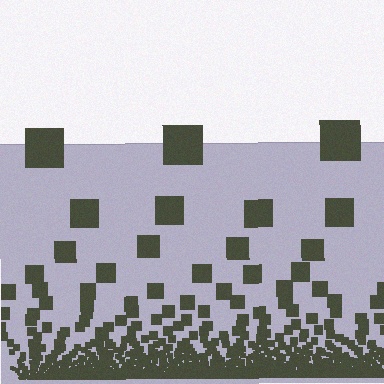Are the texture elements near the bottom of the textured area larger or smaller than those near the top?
Smaller. The gradient is inverted — elements near the bottom are smaller and denser.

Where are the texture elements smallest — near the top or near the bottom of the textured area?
Near the bottom.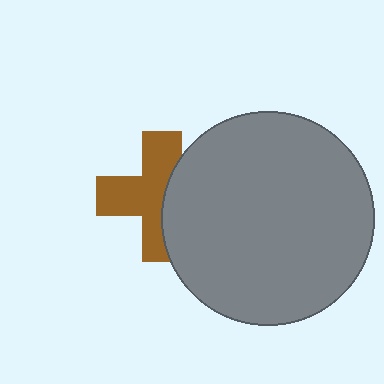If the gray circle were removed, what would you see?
You would see the complete brown cross.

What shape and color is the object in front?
The object in front is a gray circle.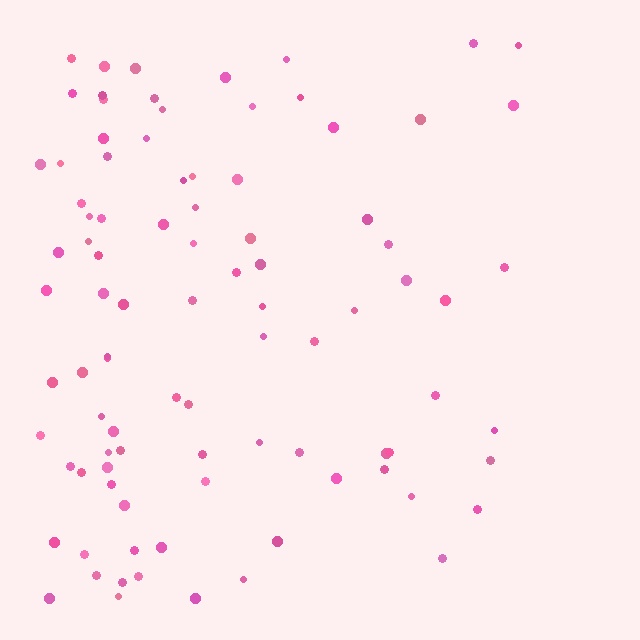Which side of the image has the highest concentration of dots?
The left.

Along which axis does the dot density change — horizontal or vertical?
Horizontal.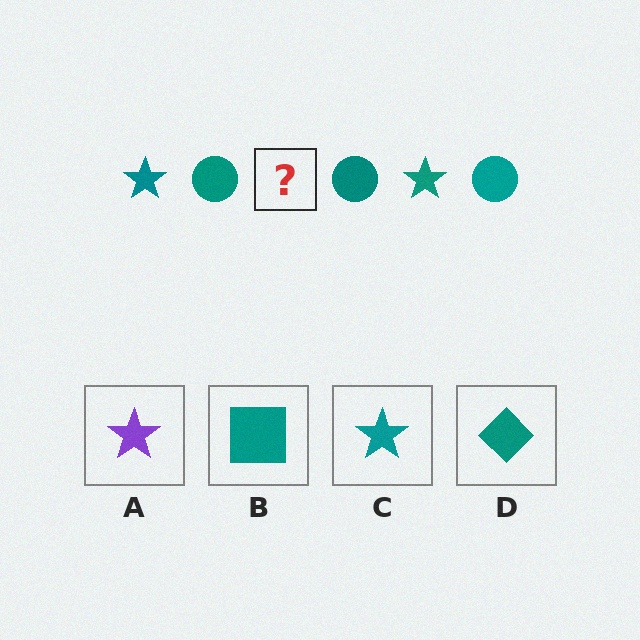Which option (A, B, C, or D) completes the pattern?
C.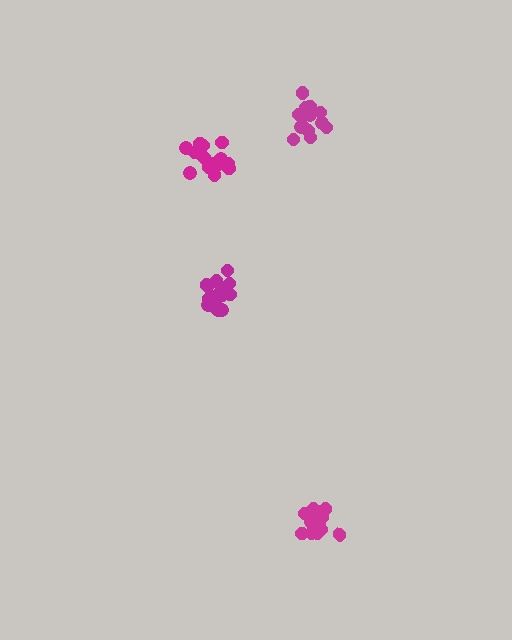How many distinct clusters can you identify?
There are 4 distinct clusters.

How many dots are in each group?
Group 1: 19 dots, Group 2: 18 dots, Group 3: 16 dots, Group 4: 15 dots (68 total).